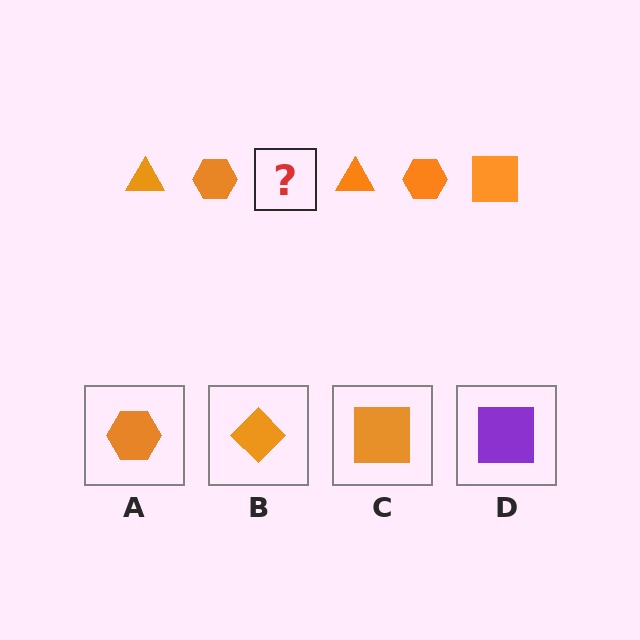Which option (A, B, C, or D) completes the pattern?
C.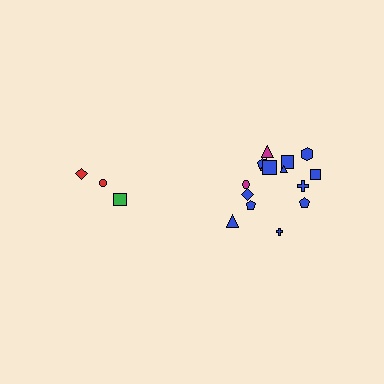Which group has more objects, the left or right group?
The right group.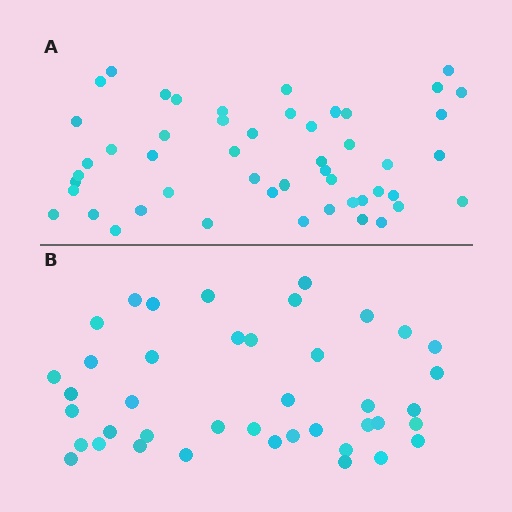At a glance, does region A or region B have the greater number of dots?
Region A (the top region) has more dots.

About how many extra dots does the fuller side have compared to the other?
Region A has roughly 8 or so more dots than region B.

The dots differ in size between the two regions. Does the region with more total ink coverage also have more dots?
No. Region B has more total ink coverage because its dots are larger, but region A actually contains more individual dots. Total area can be misleading — the number of items is what matters here.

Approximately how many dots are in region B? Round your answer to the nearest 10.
About 40 dots. (The exact count is 41, which rounds to 40.)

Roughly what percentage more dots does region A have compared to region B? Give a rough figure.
About 20% more.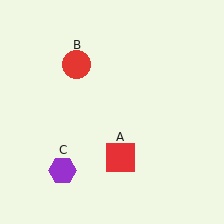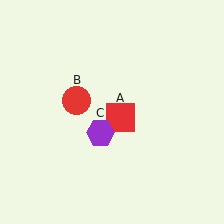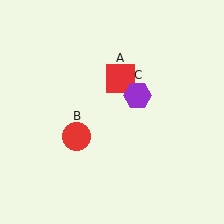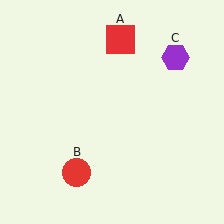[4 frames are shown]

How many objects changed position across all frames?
3 objects changed position: red square (object A), red circle (object B), purple hexagon (object C).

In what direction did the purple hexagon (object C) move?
The purple hexagon (object C) moved up and to the right.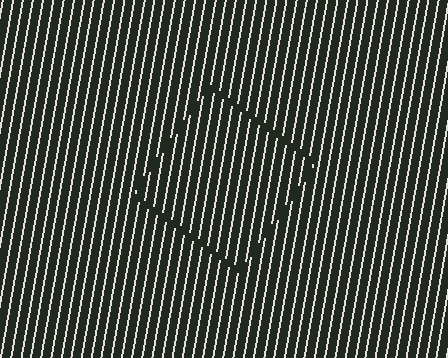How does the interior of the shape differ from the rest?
The interior of the shape contains the same grating, shifted by half a period — the contour is defined by the phase discontinuity where line-ends from the inner and outer gratings abut.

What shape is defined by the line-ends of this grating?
An illusory square. The interior of the shape contains the same grating, shifted by half a period — the contour is defined by the phase discontinuity where line-ends from the inner and outer gratings abut.